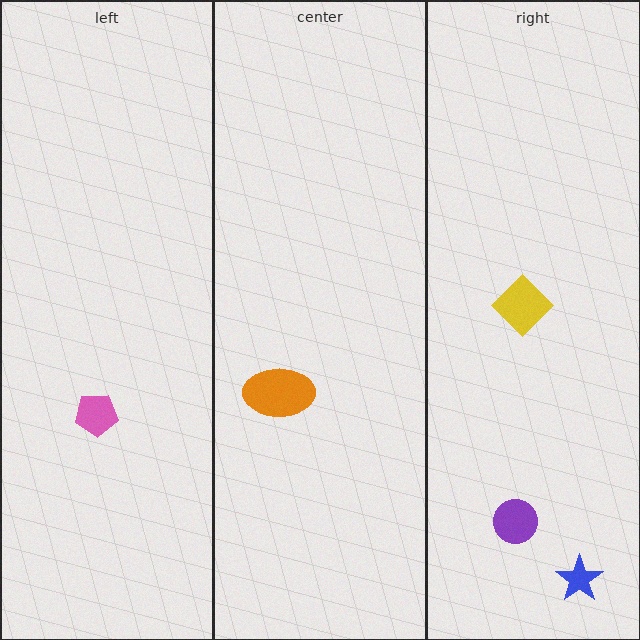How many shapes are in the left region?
1.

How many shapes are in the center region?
1.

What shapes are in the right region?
The yellow diamond, the blue star, the purple circle.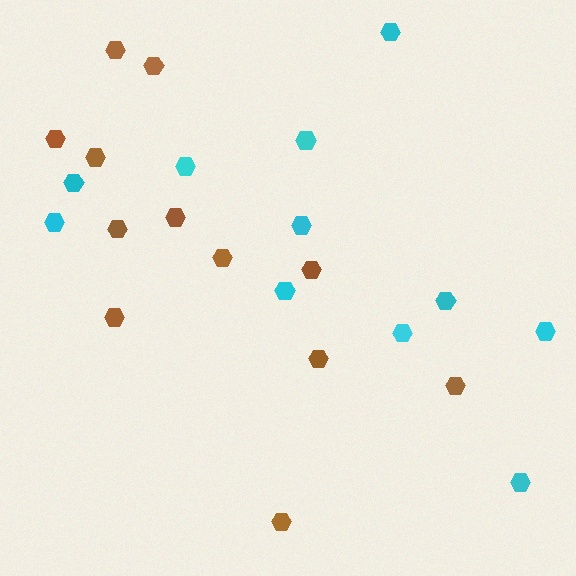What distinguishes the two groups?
There are 2 groups: one group of cyan hexagons (11) and one group of brown hexagons (12).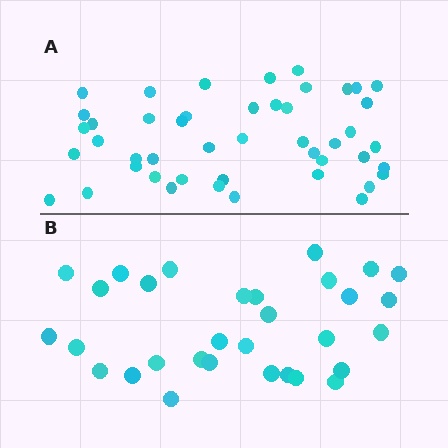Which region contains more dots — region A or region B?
Region A (the top region) has more dots.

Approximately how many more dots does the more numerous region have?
Region A has approximately 15 more dots than region B.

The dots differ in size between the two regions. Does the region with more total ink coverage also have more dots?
No. Region B has more total ink coverage because its dots are larger, but region A actually contains more individual dots. Total area can be misleading — the number of items is what matters here.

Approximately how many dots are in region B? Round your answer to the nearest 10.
About 30 dots. (The exact count is 31, which rounds to 30.)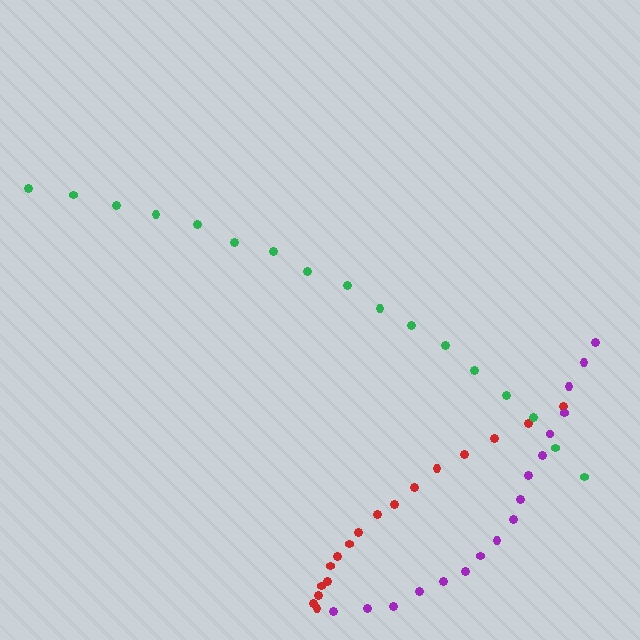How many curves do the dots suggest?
There are 3 distinct paths.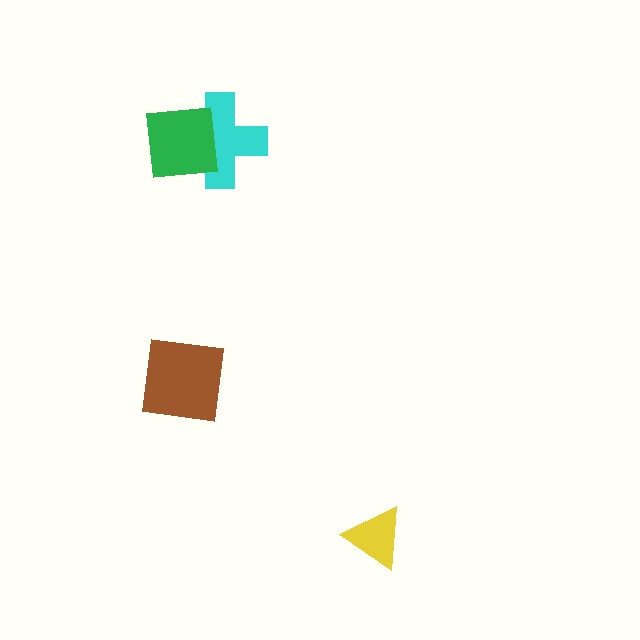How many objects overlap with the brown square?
0 objects overlap with the brown square.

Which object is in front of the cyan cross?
The green square is in front of the cyan cross.